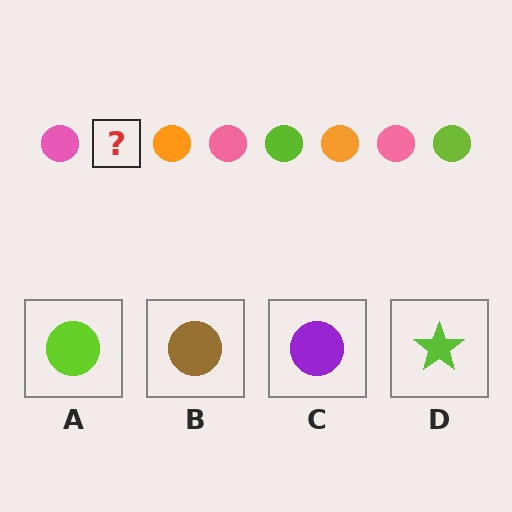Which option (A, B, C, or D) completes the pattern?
A.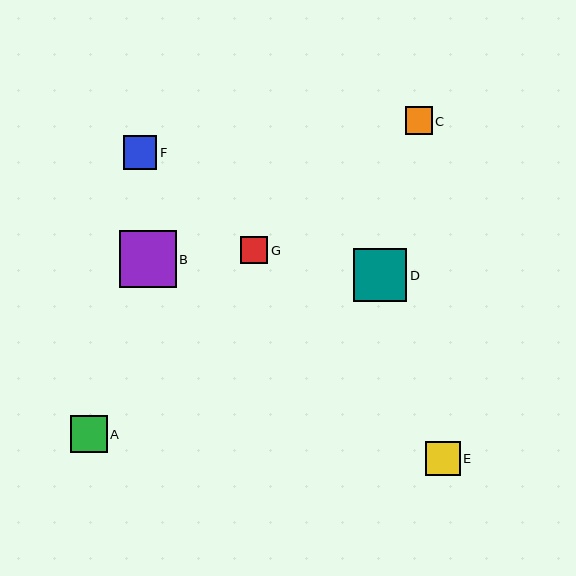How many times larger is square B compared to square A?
Square B is approximately 1.5 times the size of square A.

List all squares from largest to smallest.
From largest to smallest: B, D, A, E, F, G, C.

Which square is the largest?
Square B is the largest with a size of approximately 57 pixels.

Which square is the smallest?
Square C is the smallest with a size of approximately 27 pixels.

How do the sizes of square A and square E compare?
Square A and square E are approximately the same size.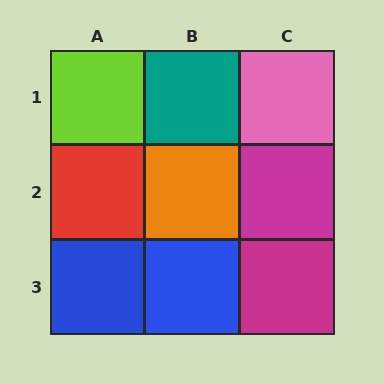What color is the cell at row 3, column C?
Magenta.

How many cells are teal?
1 cell is teal.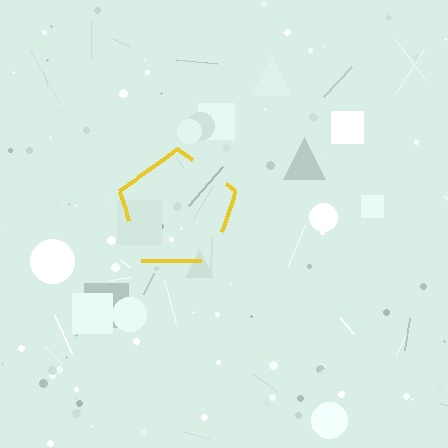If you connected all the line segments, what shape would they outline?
They would outline a pentagon.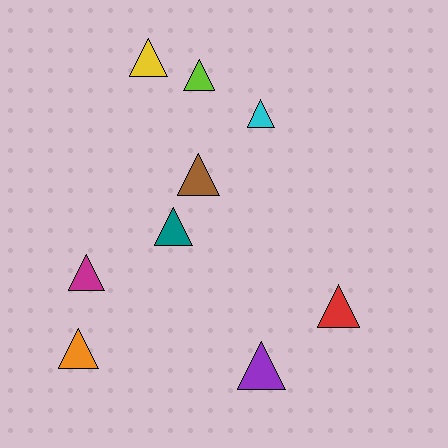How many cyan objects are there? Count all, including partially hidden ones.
There is 1 cyan object.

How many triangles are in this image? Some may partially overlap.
There are 9 triangles.